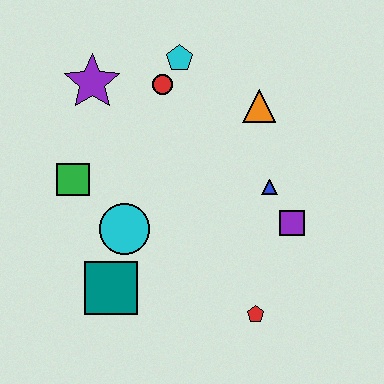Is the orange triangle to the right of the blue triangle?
No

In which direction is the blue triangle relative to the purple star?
The blue triangle is to the right of the purple star.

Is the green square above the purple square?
Yes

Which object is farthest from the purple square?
The purple star is farthest from the purple square.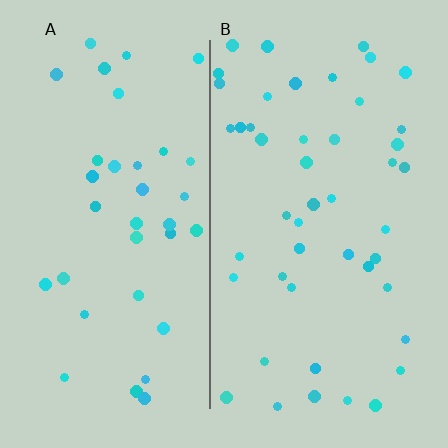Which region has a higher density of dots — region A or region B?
B (the right).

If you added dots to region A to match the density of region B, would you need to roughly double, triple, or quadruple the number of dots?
Approximately double.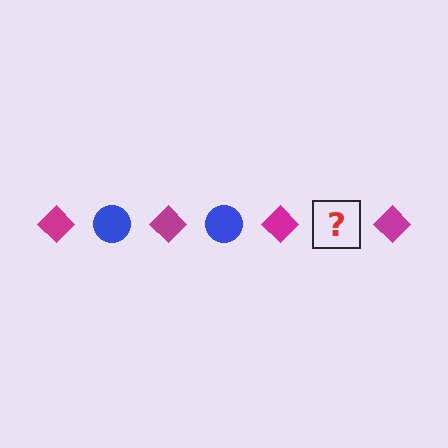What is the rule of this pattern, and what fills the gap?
The rule is that the pattern alternates between magenta diamond and blue circle. The gap should be filled with a blue circle.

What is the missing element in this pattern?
The missing element is a blue circle.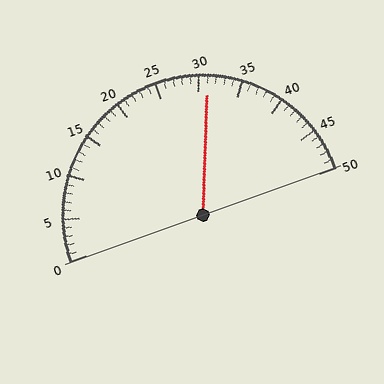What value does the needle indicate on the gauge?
The needle indicates approximately 31.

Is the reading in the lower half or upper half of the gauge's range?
The reading is in the upper half of the range (0 to 50).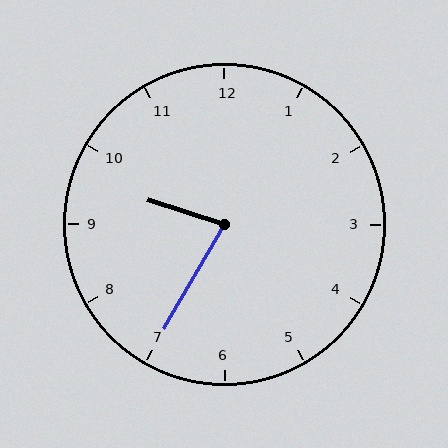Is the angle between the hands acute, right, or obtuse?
It is acute.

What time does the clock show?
9:35.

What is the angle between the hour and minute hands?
Approximately 78 degrees.